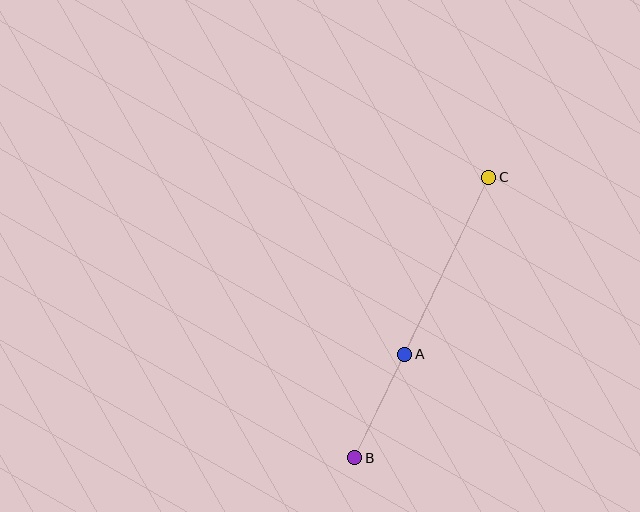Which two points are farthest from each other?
Points B and C are farthest from each other.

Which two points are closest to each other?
Points A and B are closest to each other.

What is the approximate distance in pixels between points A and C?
The distance between A and C is approximately 196 pixels.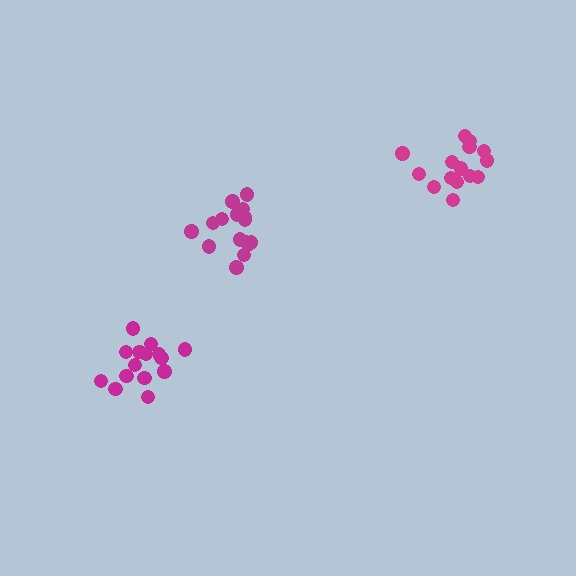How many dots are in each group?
Group 1: 15 dots, Group 2: 16 dots, Group 3: 15 dots (46 total).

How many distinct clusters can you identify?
There are 3 distinct clusters.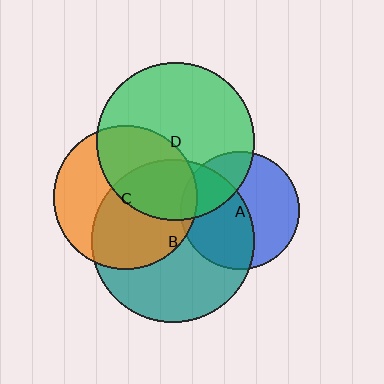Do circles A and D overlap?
Yes.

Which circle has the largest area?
Circle B (teal).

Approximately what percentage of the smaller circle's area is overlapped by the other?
Approximately 25%.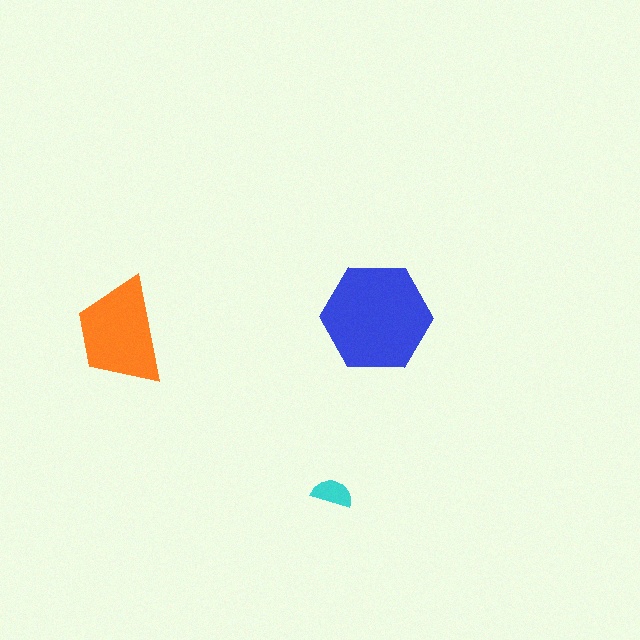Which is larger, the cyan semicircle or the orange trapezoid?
The orange trapezoid.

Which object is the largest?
The blue hexagon.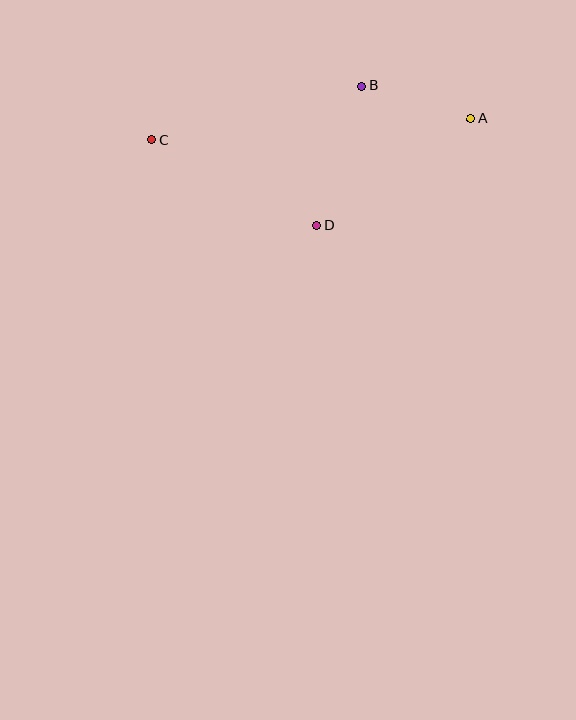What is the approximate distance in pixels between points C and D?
The distance between C and D is approximately 185 pixels.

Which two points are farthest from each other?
Points A and C are farthest from each other.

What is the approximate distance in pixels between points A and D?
The distance between A and D is approximately 187 pixels.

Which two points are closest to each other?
Points A and B are closest to each other.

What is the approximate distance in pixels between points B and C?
The distance between B and C is approximately 216 pixels.